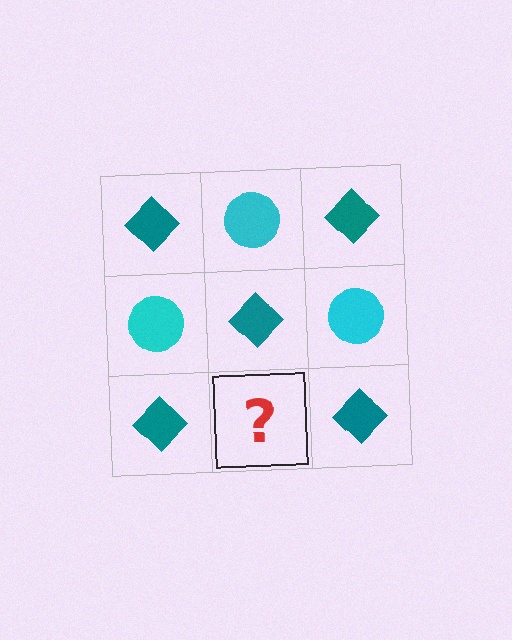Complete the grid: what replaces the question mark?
The question mark should be replaced with a cyan circle.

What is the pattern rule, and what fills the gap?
The rule is that it alternates teal diamond and cyan circle in a checkerboard pattern. The gap should be filled with a cyan circle.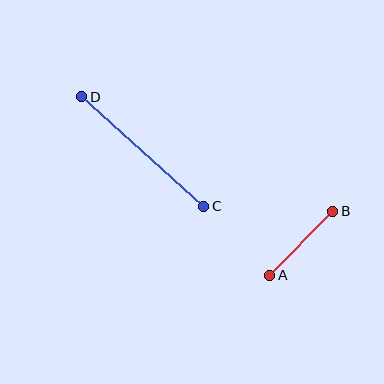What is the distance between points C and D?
The distance is approximately 164 pixels.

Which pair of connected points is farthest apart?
Points C and D are farthest apart.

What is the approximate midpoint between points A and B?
The midpoint is at approximately (301, 243) pixels.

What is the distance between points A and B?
The distance is approximately 90 pixels.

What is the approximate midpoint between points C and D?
The midpoint is at approximately (143, 152) pixels.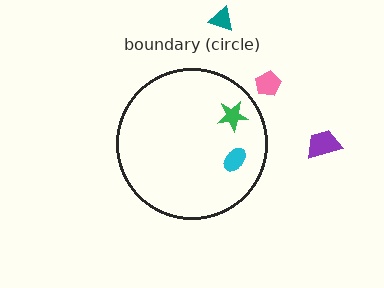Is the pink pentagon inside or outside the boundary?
Outside.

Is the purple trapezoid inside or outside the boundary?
Outside.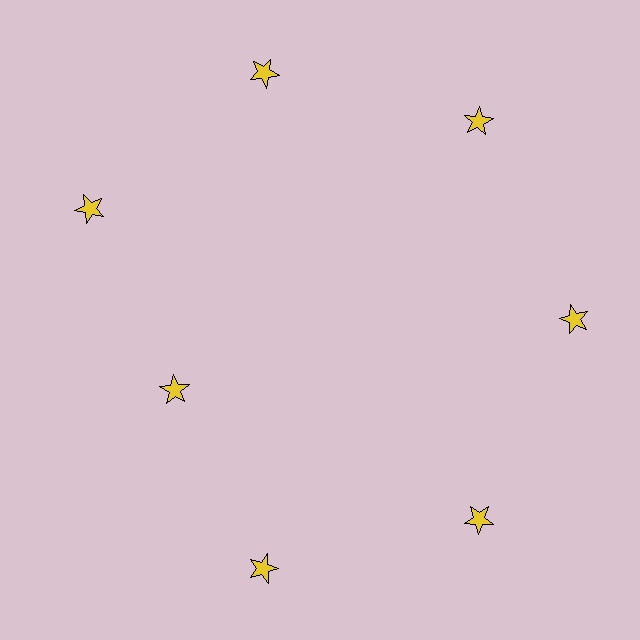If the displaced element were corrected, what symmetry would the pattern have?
It would have 7-fold rotational symmetry — the pattern would map onto itself every 51 degrees.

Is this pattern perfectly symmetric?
No. The 7 yellow stars are arranged in a ring, but one element near the 8 o'clock position is pulled inward toward the center, breaking the 7-fold rotational symmetry.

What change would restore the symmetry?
The symmetry would be restored by moving it outward, back onto the ring so that all 7 stars sit at equal angles and equal distance from the center.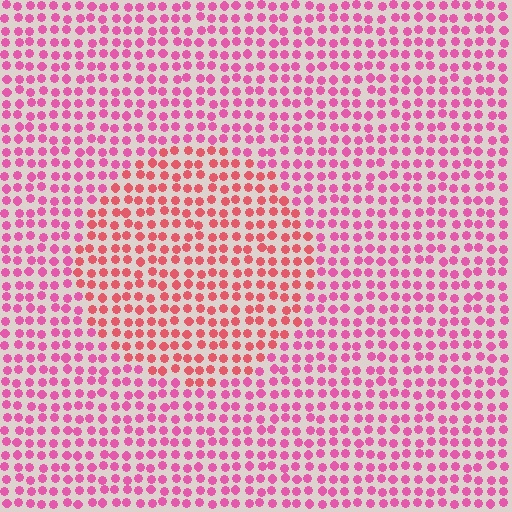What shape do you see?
I see a circle.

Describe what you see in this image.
The image is filled with small pink elements in a uniform arrangement. A circle-shaped region is visible where the elements are tinted to a slightly different hue, forming a subtle color boundary.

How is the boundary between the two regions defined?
The boundary is defined purely by a slight shift in hue (about 29 degrees). Spacing, size, and orientation are identical on both sides.